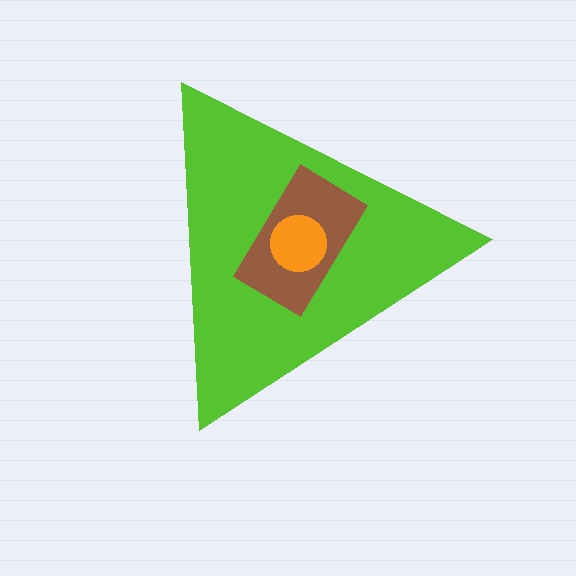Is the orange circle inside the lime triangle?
Yes.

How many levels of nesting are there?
3.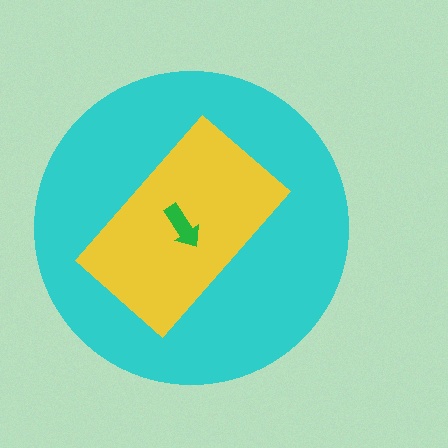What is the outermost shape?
The cyan circle.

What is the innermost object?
The green arrow.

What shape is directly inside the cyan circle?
The yellow rectangle.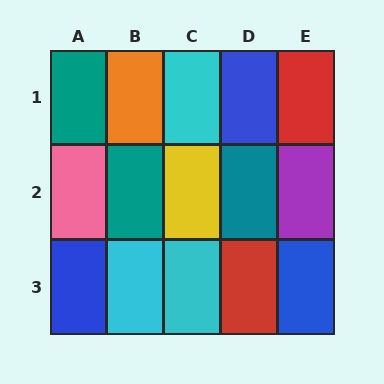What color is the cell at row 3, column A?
Blue.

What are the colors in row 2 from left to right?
Pink, teal, yellow, teal, purple.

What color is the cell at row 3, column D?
Red.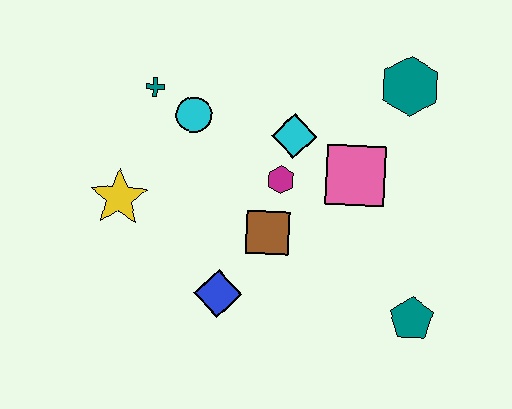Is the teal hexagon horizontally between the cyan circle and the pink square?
No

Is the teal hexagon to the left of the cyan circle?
No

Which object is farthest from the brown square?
The teal hexagon is farthest from the brown square.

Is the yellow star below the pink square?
Yes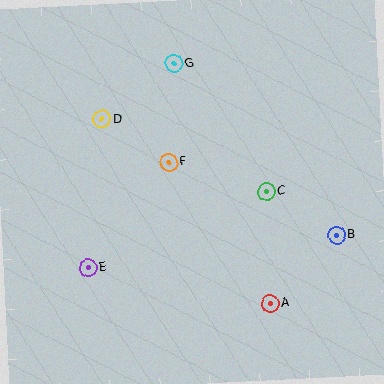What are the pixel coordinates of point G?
Point G is at (174, 64).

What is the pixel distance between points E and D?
The distance between E and D is 149 pixels.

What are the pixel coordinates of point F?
Point F is at (169, 163).